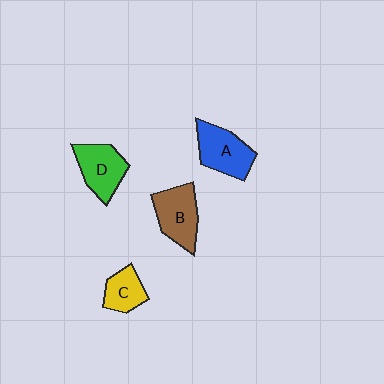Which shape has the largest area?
Shape A (blue).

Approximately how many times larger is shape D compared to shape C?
Approximately 1.5 times.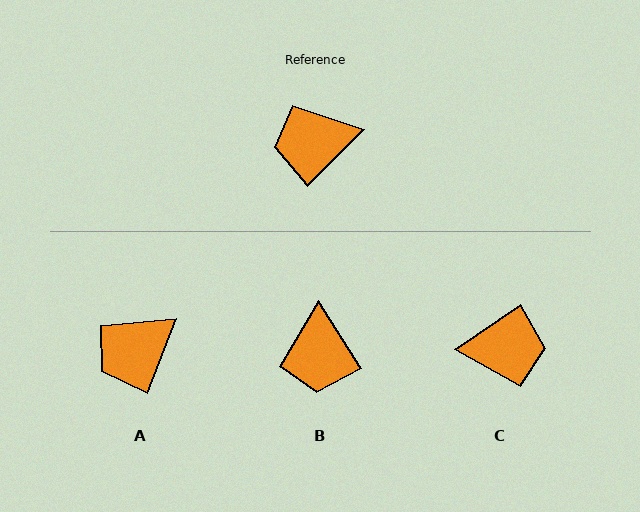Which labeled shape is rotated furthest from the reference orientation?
C, about 170 degrees away.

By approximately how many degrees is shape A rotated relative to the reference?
Approximately 24 degrees counter-clockwise.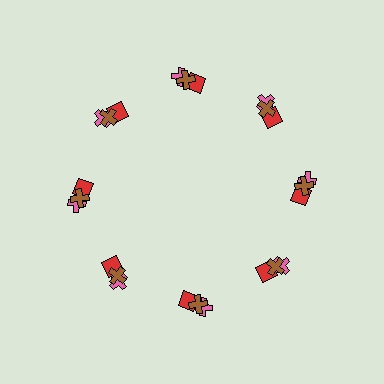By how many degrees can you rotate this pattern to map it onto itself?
The pattern maps onto itself every 45 degrees of rotation.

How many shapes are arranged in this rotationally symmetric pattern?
There are 24 shapes, arranged in 8 groups of 3.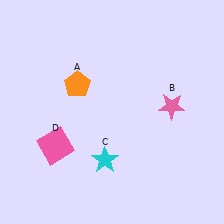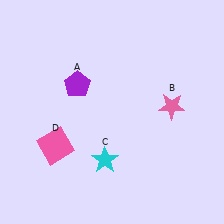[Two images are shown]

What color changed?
The pentagon (A) changed from orange in Image 1 to purple in Image 2.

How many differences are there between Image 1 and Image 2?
There is 1 difference between the two images.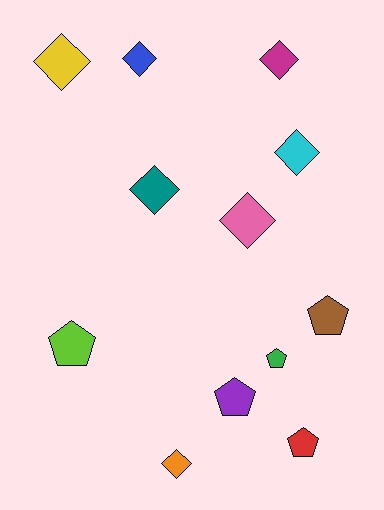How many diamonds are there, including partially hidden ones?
There are 7 diamonds.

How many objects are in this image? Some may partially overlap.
There are 12 objects.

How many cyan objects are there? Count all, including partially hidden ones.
There is 1 cyan object.